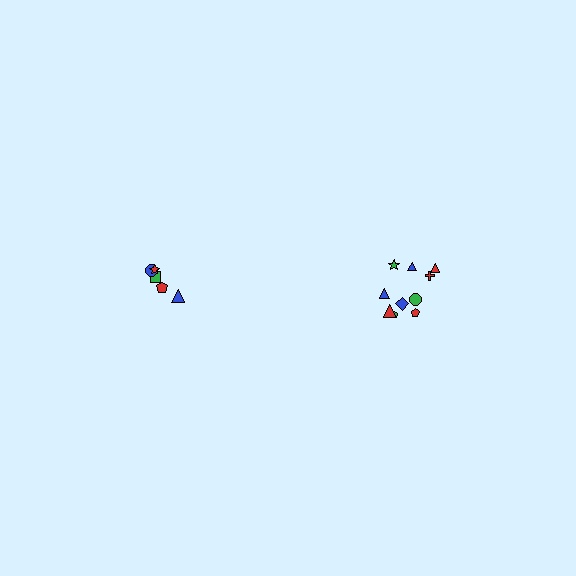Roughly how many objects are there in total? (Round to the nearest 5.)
Roughly 15 objects in total.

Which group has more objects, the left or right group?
The right group.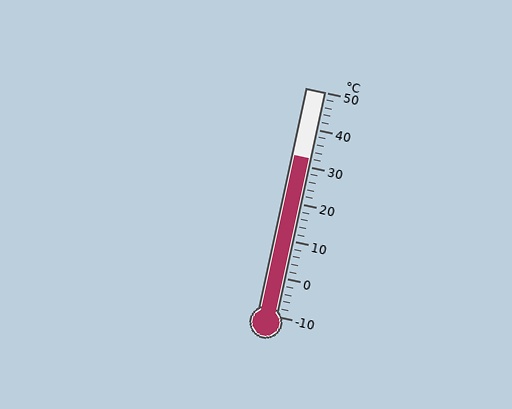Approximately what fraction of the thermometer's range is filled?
The thermometer is filled to approximately 70% of its range.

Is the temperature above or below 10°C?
The temperature is above 10°C.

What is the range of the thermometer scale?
The thermometer scale ranges from -10°C to 50°C.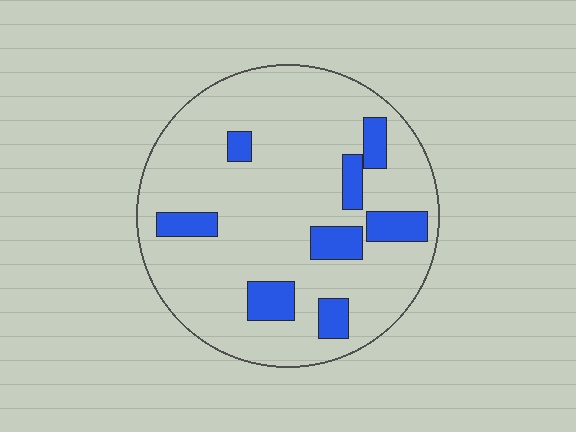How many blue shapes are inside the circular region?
8.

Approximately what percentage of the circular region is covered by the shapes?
Approximately 15%.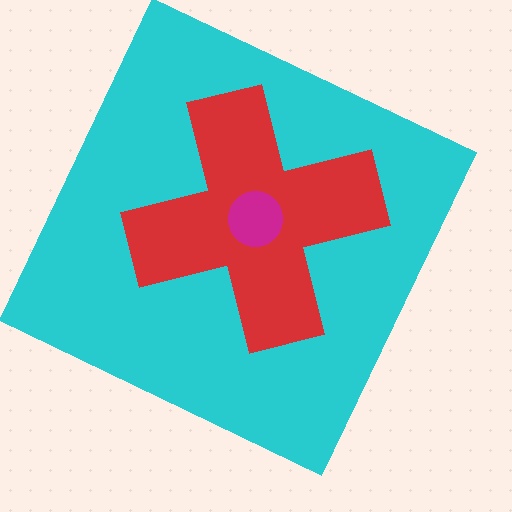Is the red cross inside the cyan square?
Yes.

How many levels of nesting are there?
3.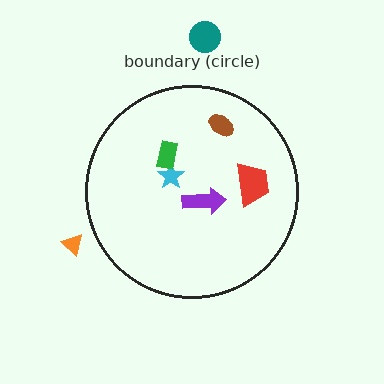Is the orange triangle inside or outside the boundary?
Outside.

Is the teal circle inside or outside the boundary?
Outside.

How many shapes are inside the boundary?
5 inside, 2 outside.